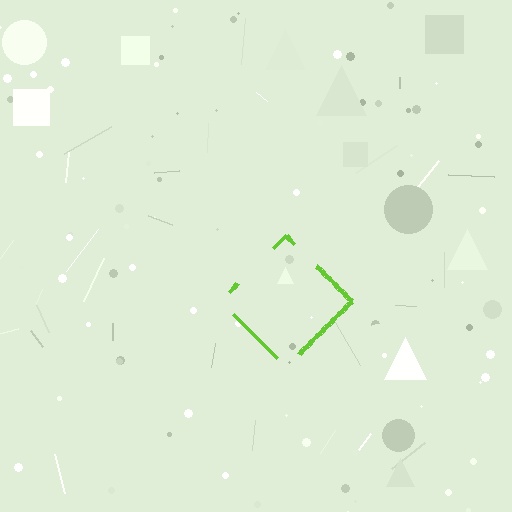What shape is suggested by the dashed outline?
The dashed outline suggests a diamond.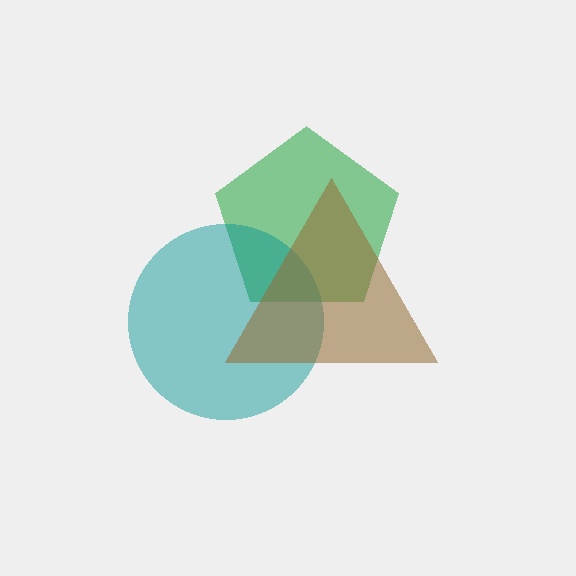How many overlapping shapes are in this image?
There are 3 overlapping shapes in the image.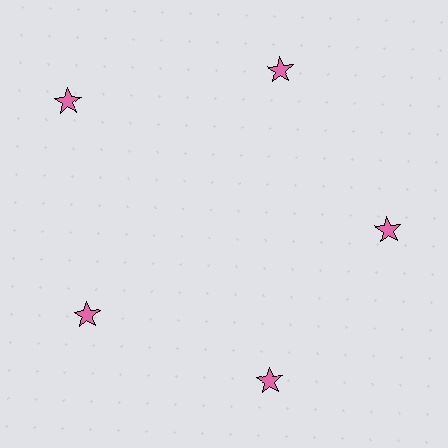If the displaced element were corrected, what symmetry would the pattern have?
It would have 5-fold rotational symmetry — the pattern would map onto itself every 72 degrees.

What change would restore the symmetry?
The symmetry would be restored by moving it inward, back onto the ring so that all 5 stars sit at equal angles and equal distance from the center.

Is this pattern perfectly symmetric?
No. The 5 pink stars are arranged in a ring, but one element near the 10 o'clock position is pushed outward from the center, breaking the 5-fold rotational symmetry.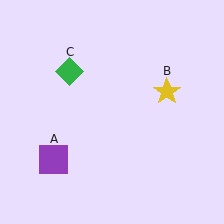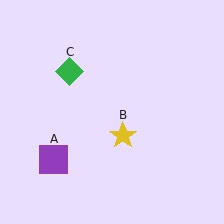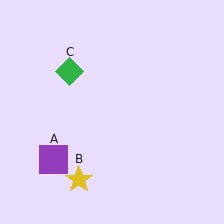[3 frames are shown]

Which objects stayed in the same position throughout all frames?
Purple square (object A) and green diamond (object C) remained stationary.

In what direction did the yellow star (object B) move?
The yellow star (object B) moved down and to the left.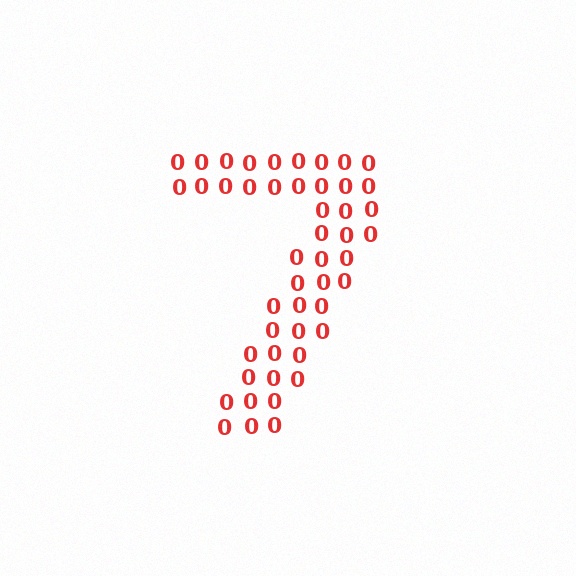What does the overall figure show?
The overall figure shows the digit 7.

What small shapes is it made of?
It is made of small digit 0's.